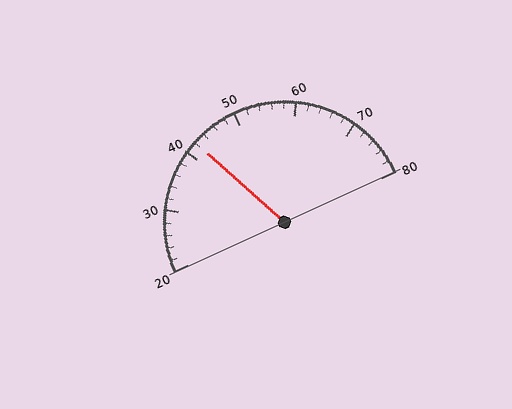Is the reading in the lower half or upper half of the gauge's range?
The reading is in the lower half of the range (20 to 80).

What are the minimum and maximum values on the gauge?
The gauge ranges from 20 to 80.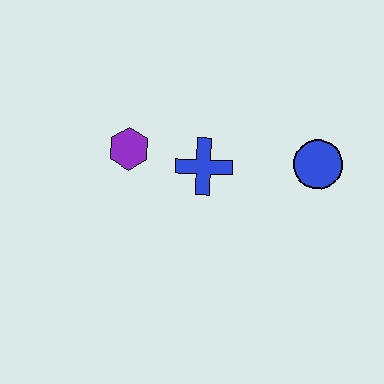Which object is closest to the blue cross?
The purple hexagon is closest to the blue cross.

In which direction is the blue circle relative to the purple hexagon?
The blue circle is to the right of the purple hexagon.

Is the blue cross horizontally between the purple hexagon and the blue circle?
Yes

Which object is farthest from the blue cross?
The blue circle is farthest from the blue cross.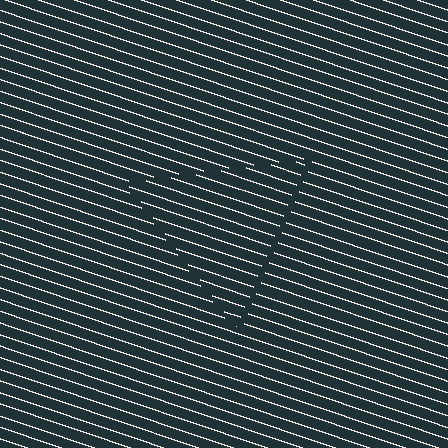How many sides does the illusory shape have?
3 sides — the line-ends trace a triangle.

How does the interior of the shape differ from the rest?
The interior of the shape contains the same grating, shifted by half a period — the contour is defined by the phase discontinuity where line-ends from the inner and outer gratings abut.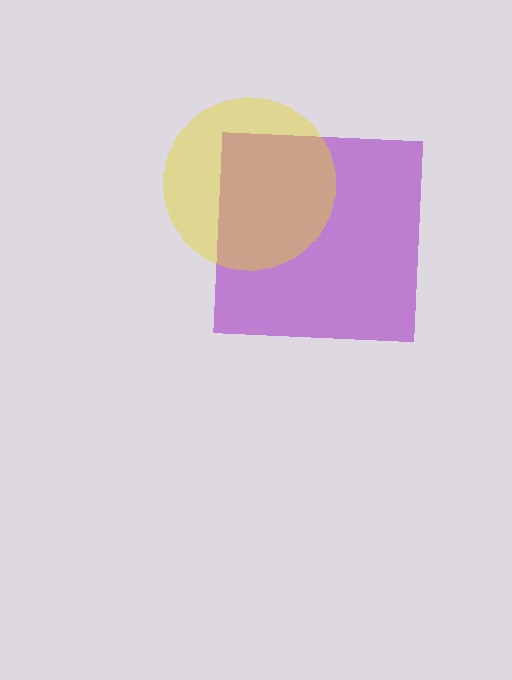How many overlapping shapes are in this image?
There are 2 overlapping shapes in the image.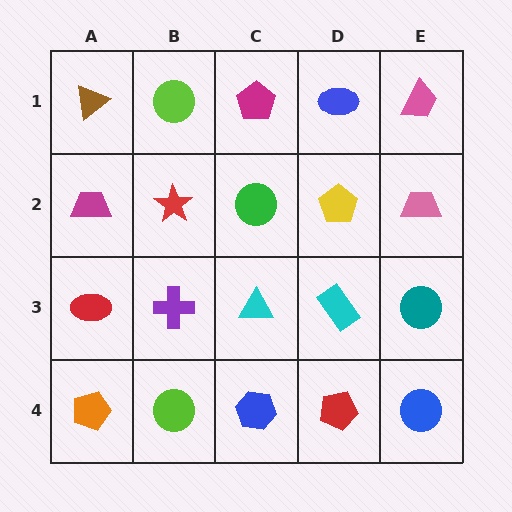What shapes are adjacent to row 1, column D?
A yellow pentagon (row 2, column D), a magenta pentagon (row 1, column C), a pink trapezoid (row 1, column E).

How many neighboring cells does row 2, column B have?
4.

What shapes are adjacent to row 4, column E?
A teal circle (row 3, column E), a red pentagon (row 4, column D).